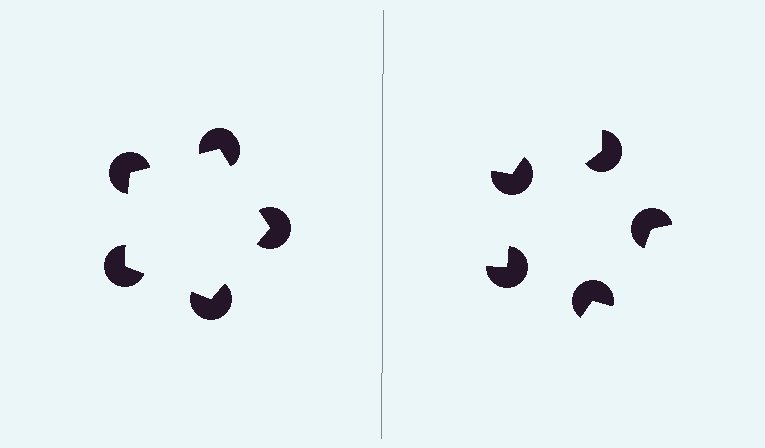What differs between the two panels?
The pac-man discs are positioned identically on both sides; only the wedge orientations differ. On the left they align to a pentagon; on the right they are misaligned.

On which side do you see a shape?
An illusory pentagon appears on the left side. On the right side the wedge cuts are rotated, so no coherent shape forms.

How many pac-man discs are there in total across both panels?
10 — 5 on each side.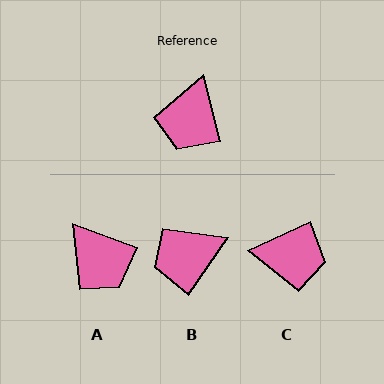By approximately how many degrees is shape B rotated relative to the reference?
Approximately 49 degrees clockwise.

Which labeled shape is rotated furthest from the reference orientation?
C, about 100 degrees away.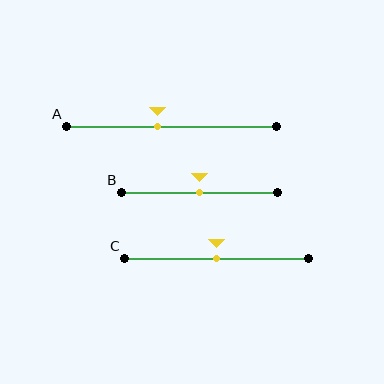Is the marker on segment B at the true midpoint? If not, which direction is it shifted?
Yes, the marker on segment B is at the true midpoint.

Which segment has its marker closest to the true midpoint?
Segment B has its marker closest to the true midpoint.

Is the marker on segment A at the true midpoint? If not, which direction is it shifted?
No, the marker on segment A is shifted to the left by about 7% of the segment length.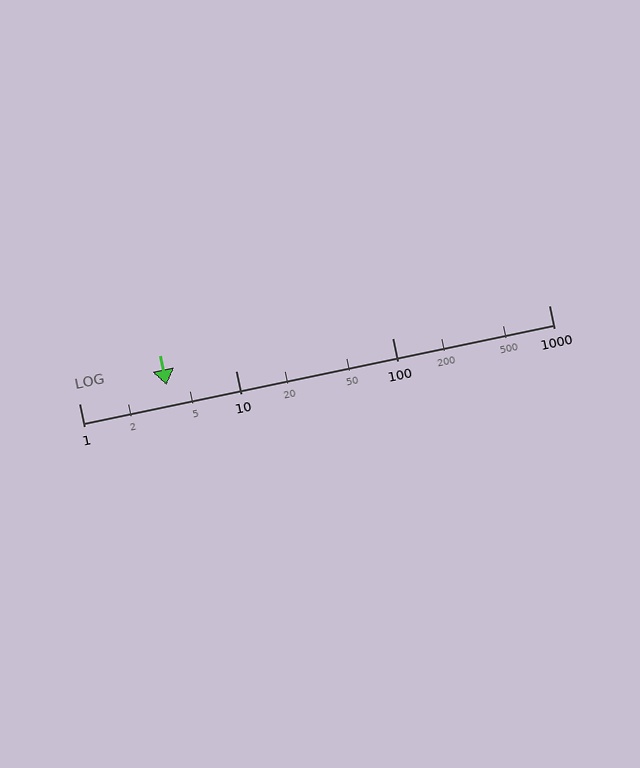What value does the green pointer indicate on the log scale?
The pointer indicates approximately 3.6.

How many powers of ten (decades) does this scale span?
The scale spans 3 decades, from 1 to 1000.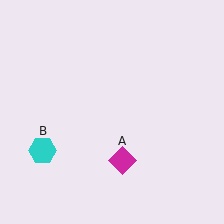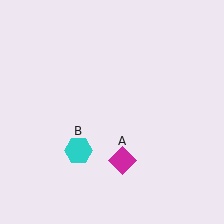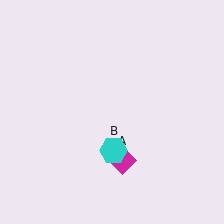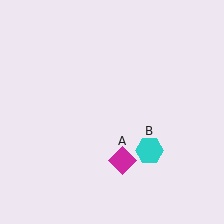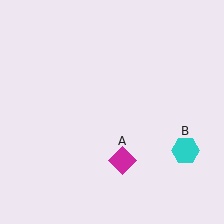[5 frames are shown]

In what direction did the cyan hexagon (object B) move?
The cyan hexagon (object B) moved right.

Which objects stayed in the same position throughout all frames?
Magenta diamond (object A) remained stationary.